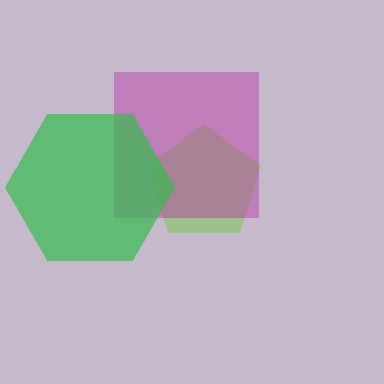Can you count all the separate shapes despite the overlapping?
Yes, there are 3 separate shapes.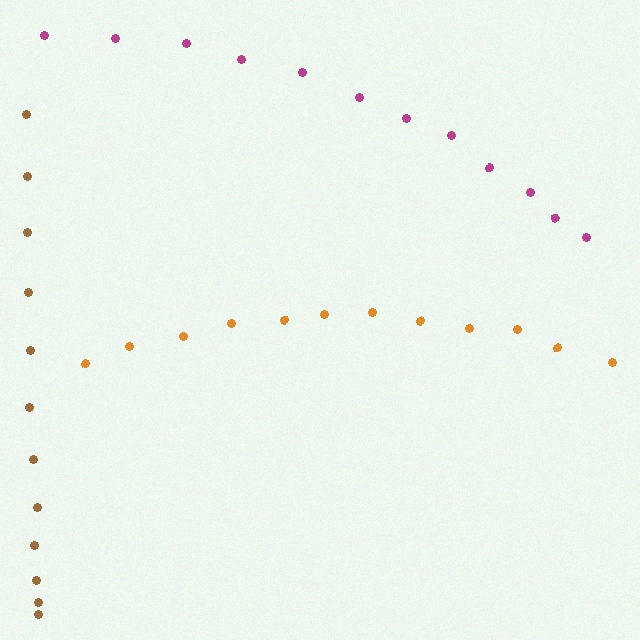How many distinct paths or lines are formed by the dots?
There are 3 distinct paths.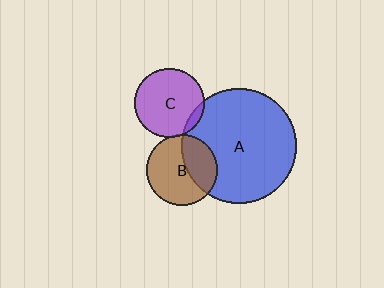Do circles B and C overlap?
Yes.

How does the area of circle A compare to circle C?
Approximately 2.7 times.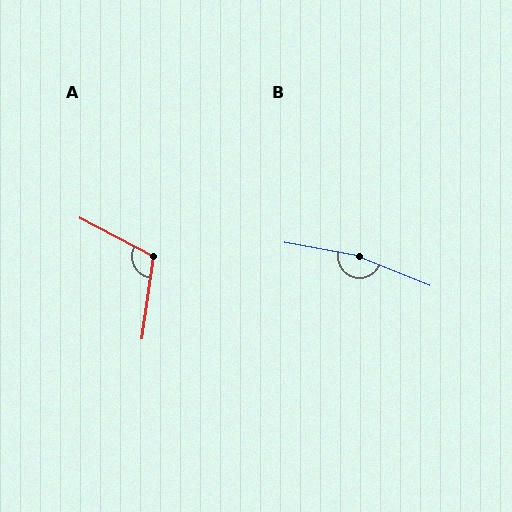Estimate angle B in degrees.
Approximately 169 degrees.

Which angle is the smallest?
A, at approximately 109 degrees.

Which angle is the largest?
B, at approximately 169 degrees.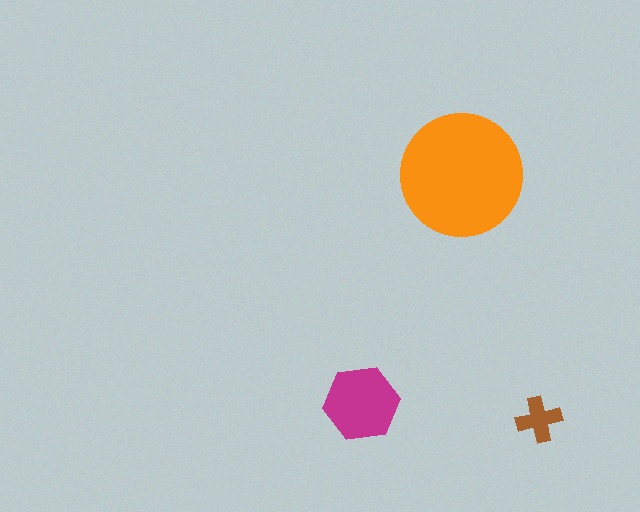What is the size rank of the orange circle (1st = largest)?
1st.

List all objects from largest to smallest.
The orange circle, the magenta hexagon, the brown cross.